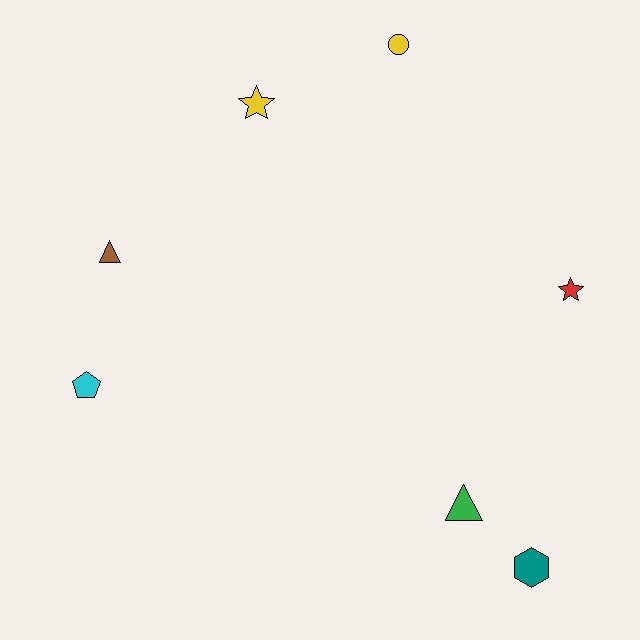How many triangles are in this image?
There are 2 triangles.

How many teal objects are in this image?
There is 1 teal object.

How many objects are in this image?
There are 7 objects.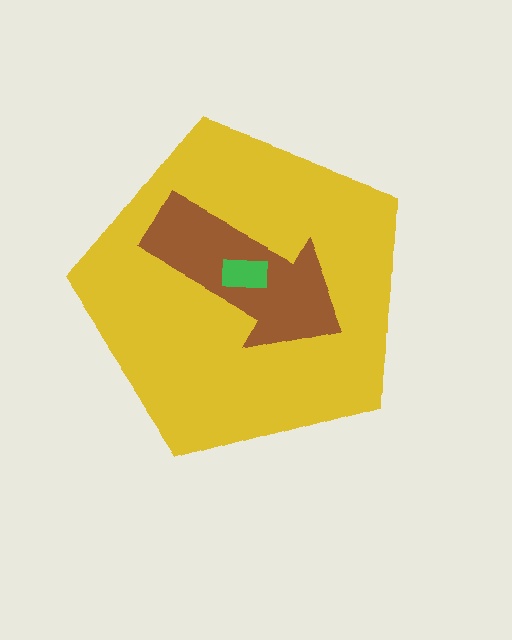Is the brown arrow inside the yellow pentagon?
Yes.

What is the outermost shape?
The yellow pentagon.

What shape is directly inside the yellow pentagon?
The brown arrow.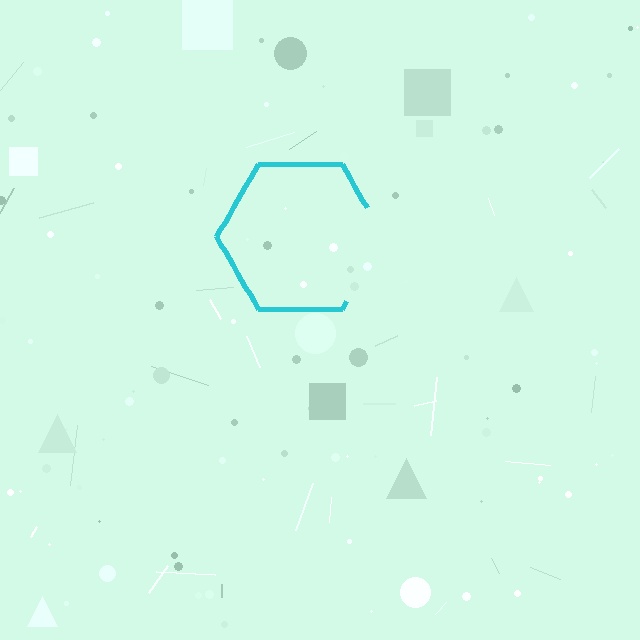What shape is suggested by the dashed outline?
The dashed outline suggests a hexagon.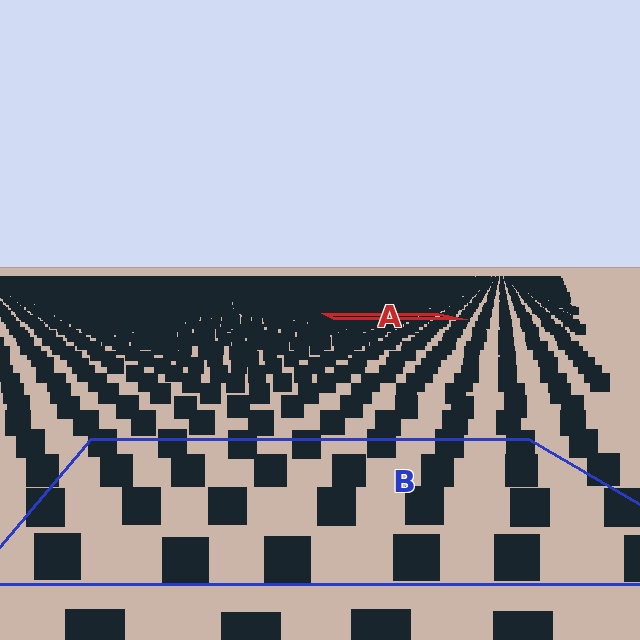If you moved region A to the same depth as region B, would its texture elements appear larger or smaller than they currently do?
They would appear larger. At a closer depth, the same texture elements are projected at a bigger on-screen size.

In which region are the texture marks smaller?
The texture marks are smaller in region A, because it is farther away.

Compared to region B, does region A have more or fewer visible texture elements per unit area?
Region A has more texture elements per unit area — they are packed more densely because it is farther away.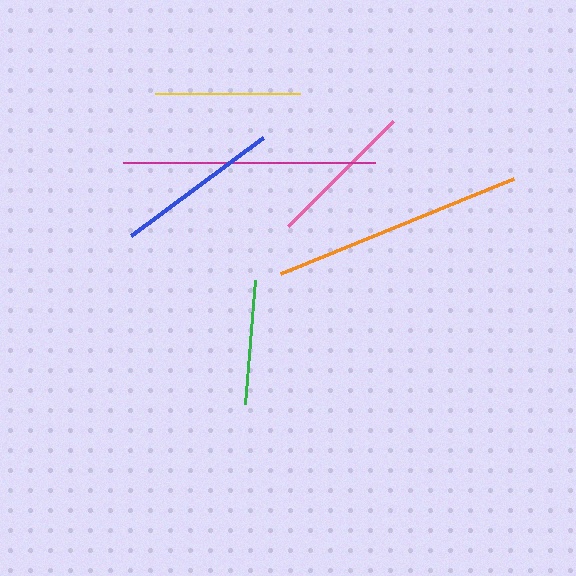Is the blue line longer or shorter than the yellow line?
The blue line is longer than the yellow line.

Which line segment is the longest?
The orange line is the longest at approximately 251 pixels.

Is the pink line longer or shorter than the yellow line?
The pink line is longer than the yellow line.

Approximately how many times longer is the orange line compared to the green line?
The orange line is approximately 2.0 times the length of the green line.